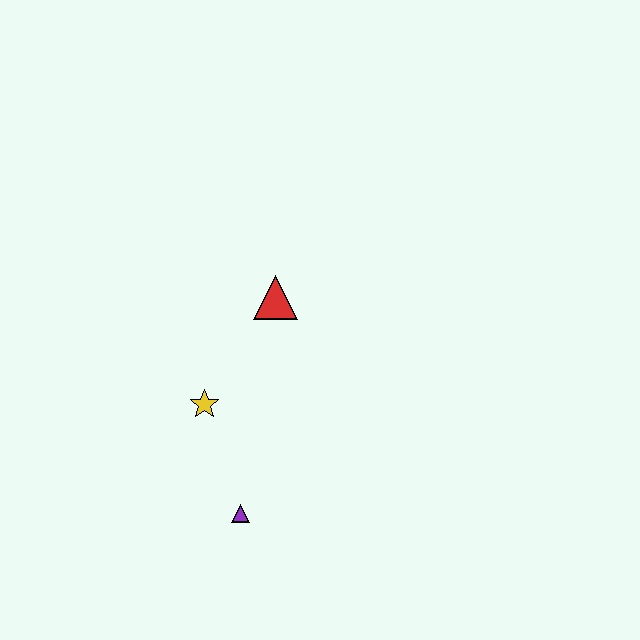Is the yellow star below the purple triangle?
No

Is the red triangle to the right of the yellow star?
Yes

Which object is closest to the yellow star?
The purple triangle is closest to the yellow star.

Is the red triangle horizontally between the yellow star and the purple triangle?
No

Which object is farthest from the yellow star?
The red triangle is farthest from the yellow star.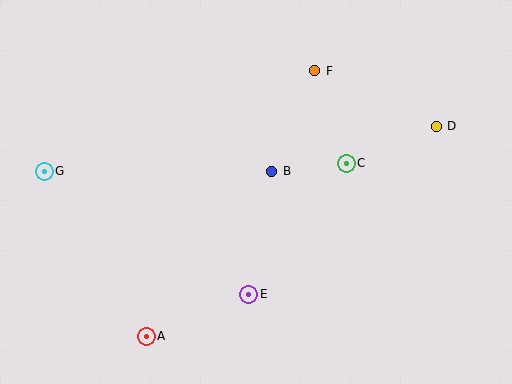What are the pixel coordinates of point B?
Point B is at (272, 171).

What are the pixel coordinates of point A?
Point A is at (146, 336).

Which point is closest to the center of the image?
Point B at (272, 171) is closest to the center.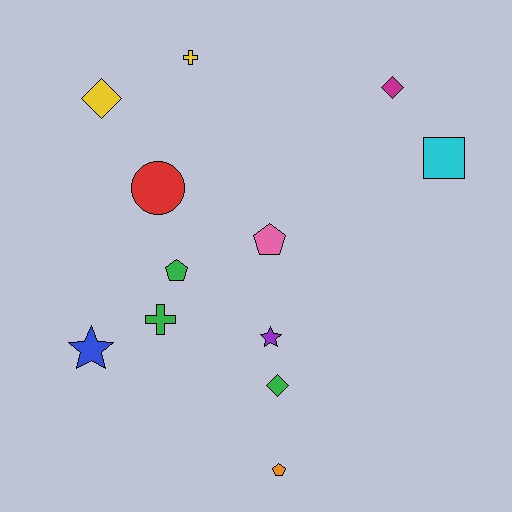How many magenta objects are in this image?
There is 1 magenta object.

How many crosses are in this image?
There are 2 crosses.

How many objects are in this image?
There are 12 objects.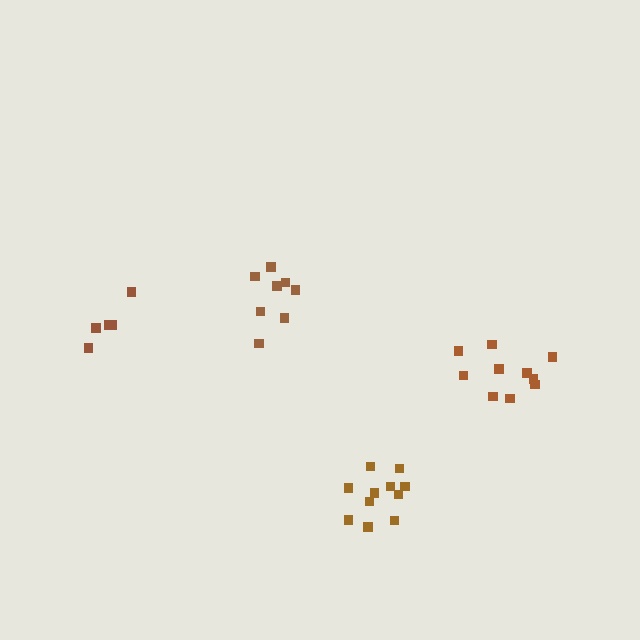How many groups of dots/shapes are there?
There are 4 groups.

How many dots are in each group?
Group 1: 11 dots, Group 2: 8 dots, Group 3: 10 dots, Group 4: 5 dots (34 total).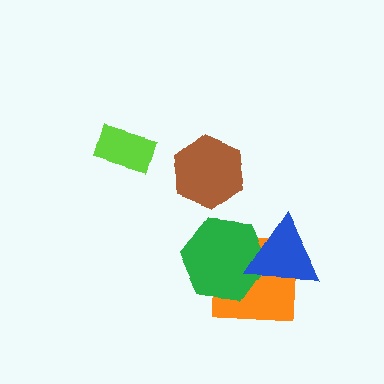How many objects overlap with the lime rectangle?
0 objects overlap with the lime rectangle.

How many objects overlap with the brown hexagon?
0 objects overlap with the brown hexagon.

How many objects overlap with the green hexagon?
2 objects overlap with the green hexagon.